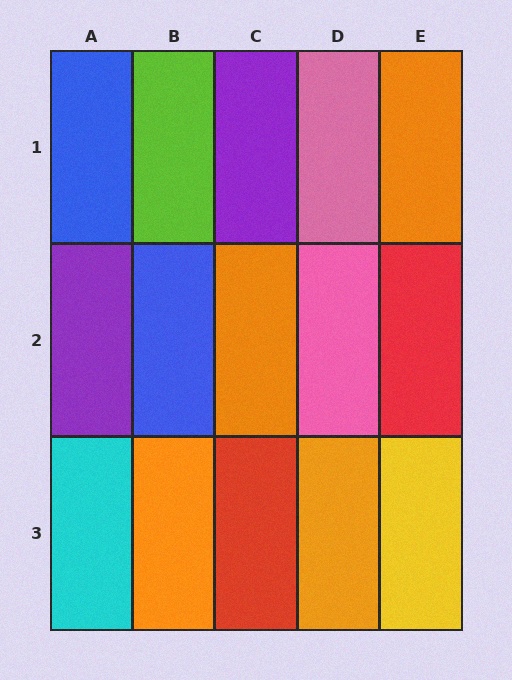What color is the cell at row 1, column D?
Pink.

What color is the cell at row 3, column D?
Orange.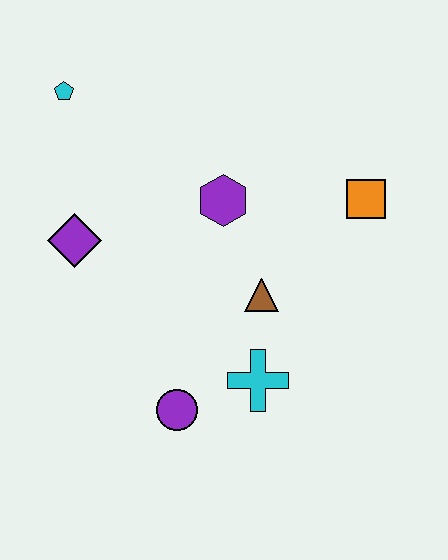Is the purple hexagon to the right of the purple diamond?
Yes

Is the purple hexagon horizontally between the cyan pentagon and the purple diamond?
No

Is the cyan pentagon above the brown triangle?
Yes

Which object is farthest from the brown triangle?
The cyan pentagon is farthest from the brown triangle.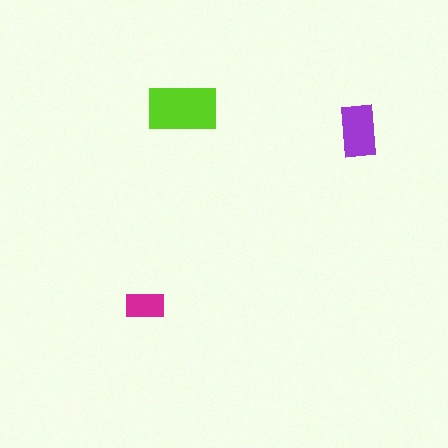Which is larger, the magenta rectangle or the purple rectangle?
The purple one.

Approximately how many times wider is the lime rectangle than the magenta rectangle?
About 2 times wider.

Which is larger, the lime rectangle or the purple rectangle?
The lime one.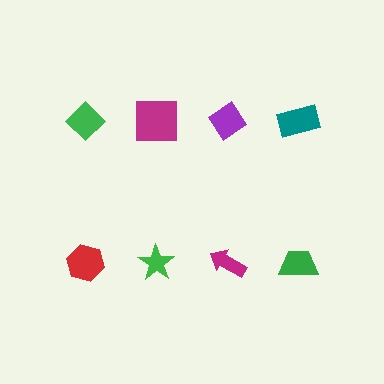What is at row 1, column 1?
A green diamond.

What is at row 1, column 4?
A teal rectangle.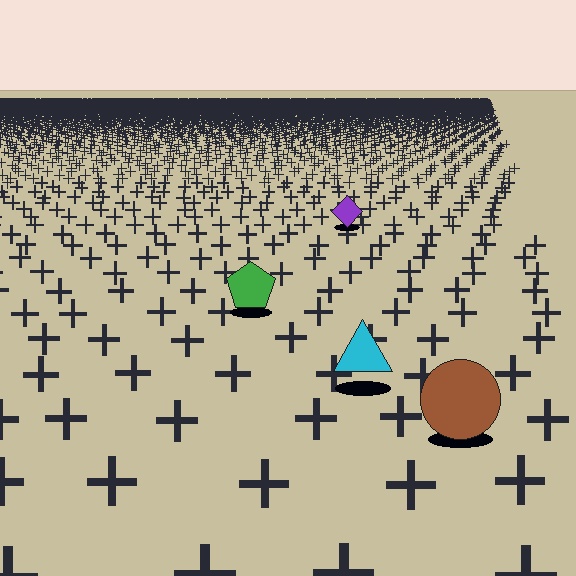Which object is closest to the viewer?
The brown circle is closest. The texture marks near it are larger and more spread out.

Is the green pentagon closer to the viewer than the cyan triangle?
No. The cyan triangle is closer — you can tell from the texture gradient: the ground texture is coarser near it.